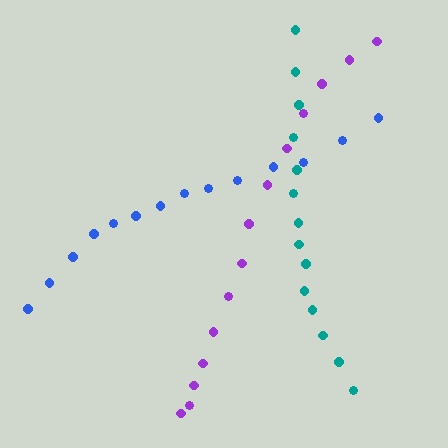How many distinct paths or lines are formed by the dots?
There are 3 distinct paths.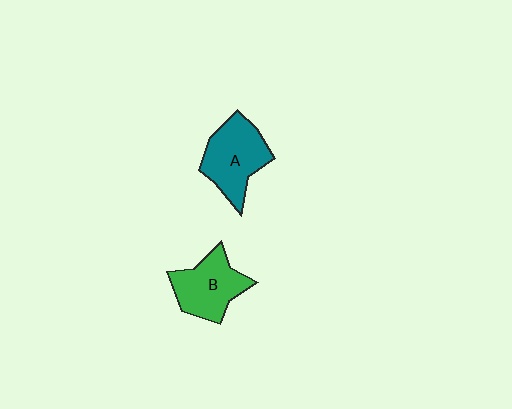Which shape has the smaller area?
Shape B (green).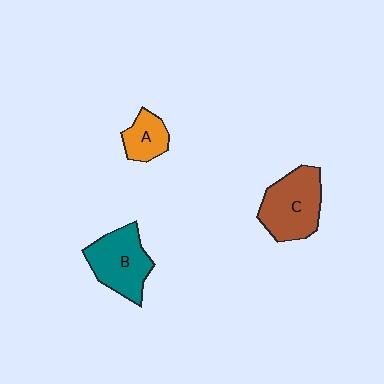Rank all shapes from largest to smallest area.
From largest to smallest: C (brown), B (teal), A (orange).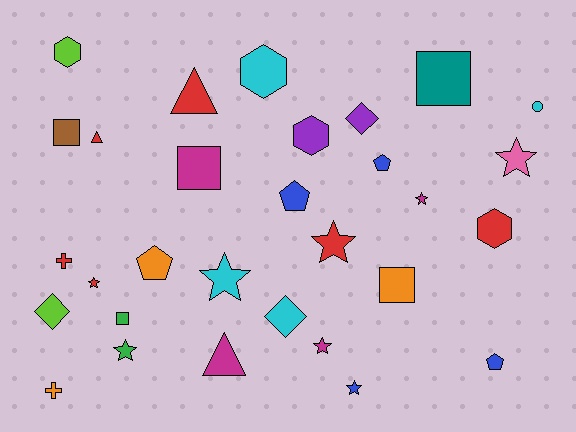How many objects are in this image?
There are 30 objects.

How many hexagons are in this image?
There are 4 hexagons.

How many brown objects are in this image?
There is 1 brown object.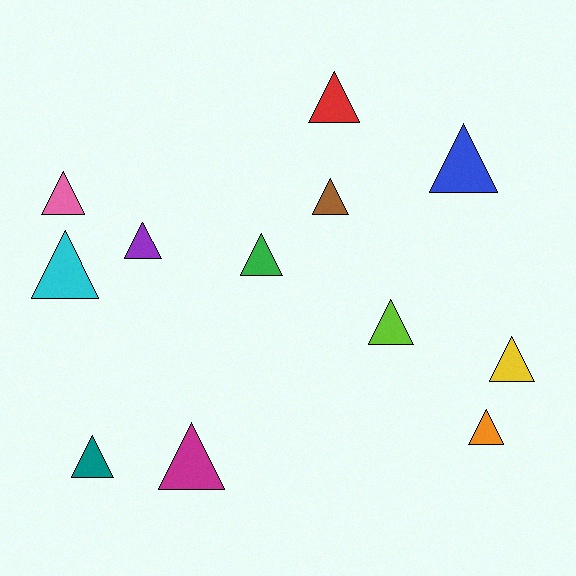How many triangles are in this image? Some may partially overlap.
There are 12 triangles.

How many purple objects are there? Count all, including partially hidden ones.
There is 1 purple object.